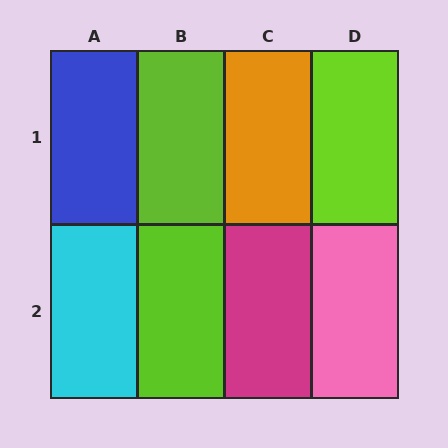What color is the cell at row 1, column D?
Lime.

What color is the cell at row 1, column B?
Lime.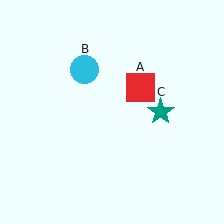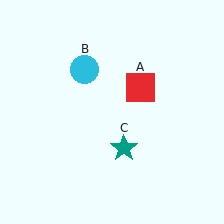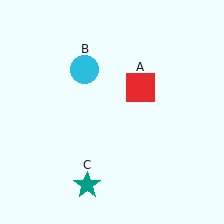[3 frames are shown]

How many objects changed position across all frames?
1 object changed position: teal star (object C).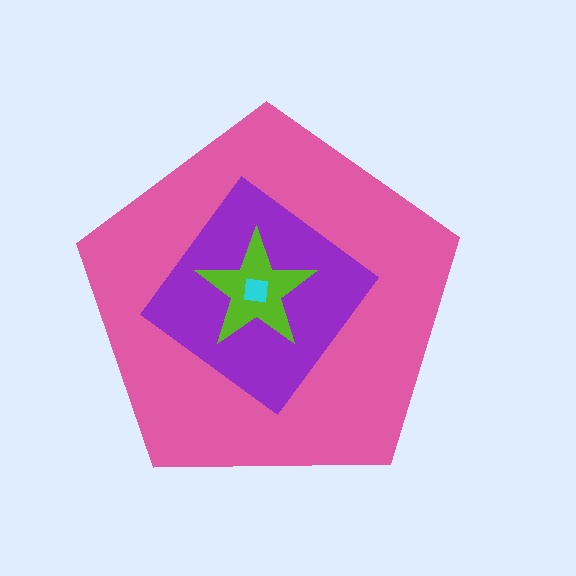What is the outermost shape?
The pink pentagon.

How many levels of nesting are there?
4.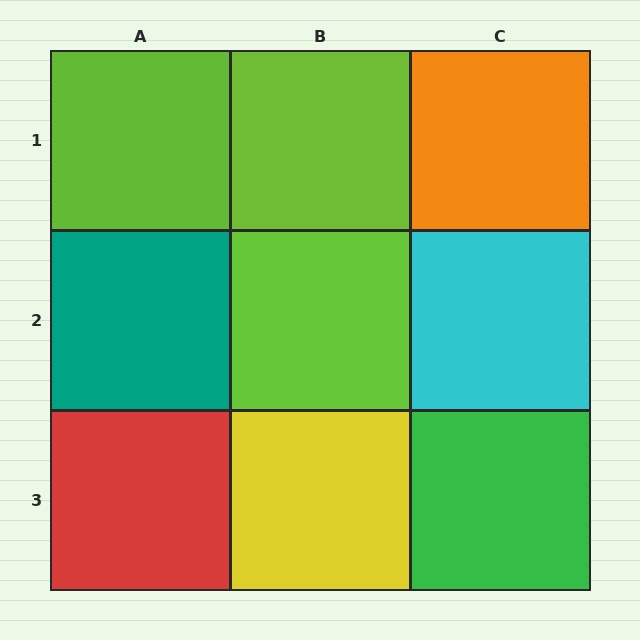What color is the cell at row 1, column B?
Lime.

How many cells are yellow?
1 cell is yellow.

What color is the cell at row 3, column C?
Green.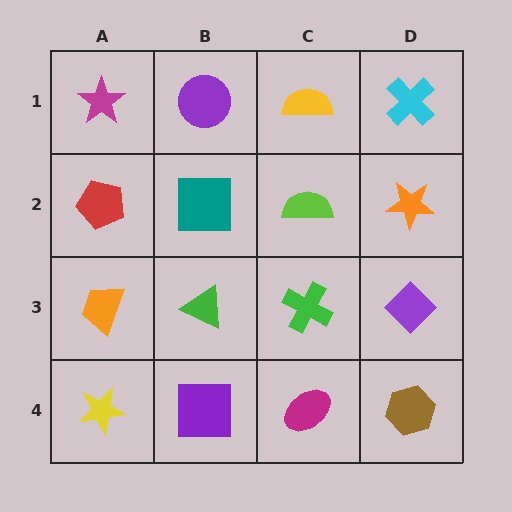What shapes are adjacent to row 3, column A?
A red pentagon (row 2, column A), a yellow star (row 4, column A), a green triangle (row 3, column B).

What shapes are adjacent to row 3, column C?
A lime semicircle (row 2, column C), a magenta ellipse (row 4, column C), a green triangle (row 3, column B), a purple diamond (row 3, column D).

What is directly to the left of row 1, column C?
A purple circle.